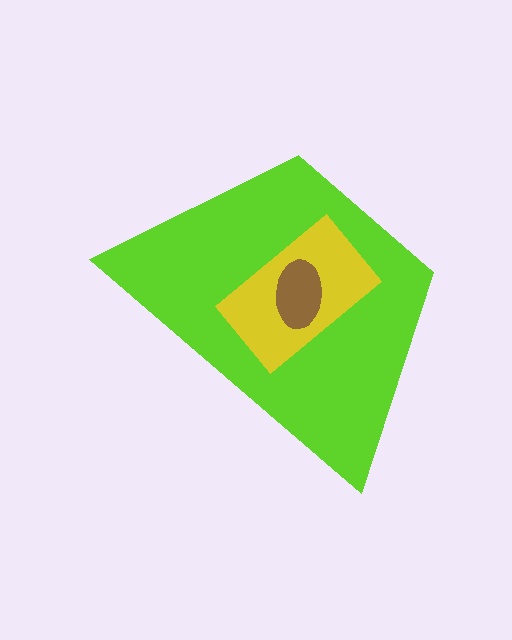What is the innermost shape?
The brown ellipse.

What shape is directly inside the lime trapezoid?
The yellow rectangle.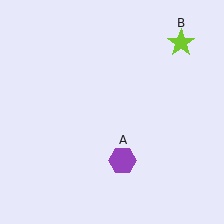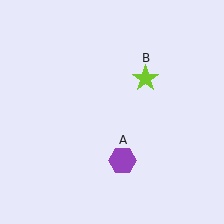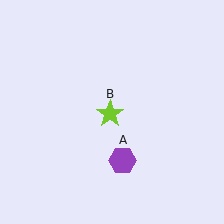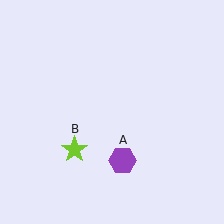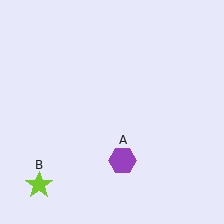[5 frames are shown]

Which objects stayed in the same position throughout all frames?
Purple hexagon (object A) remained stationary.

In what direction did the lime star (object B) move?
The lime star (object B) moved down and to the left.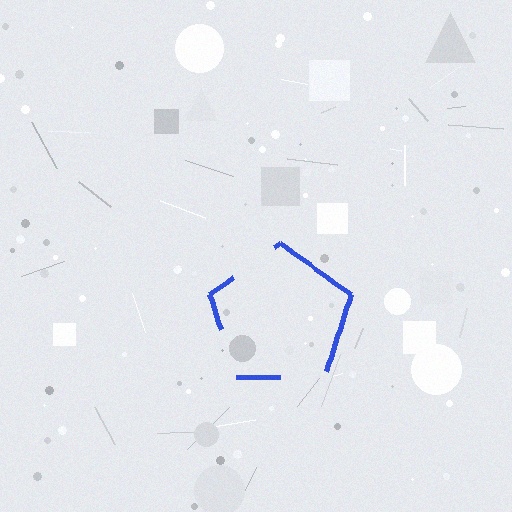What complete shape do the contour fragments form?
The contour fragments form a pentagon.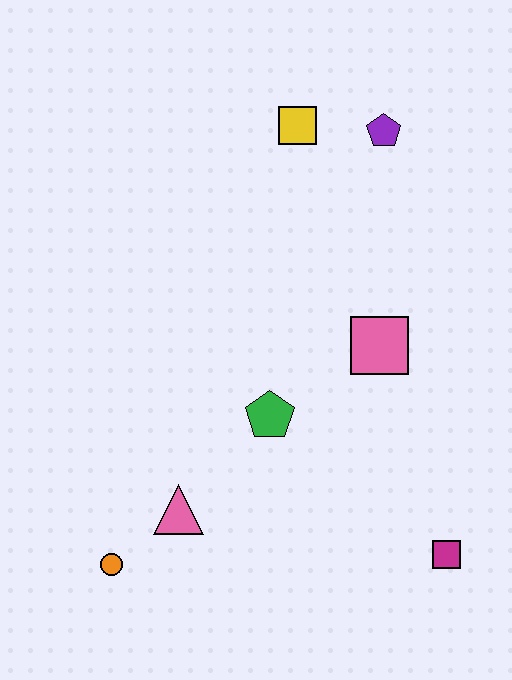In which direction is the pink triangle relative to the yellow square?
The pink triangle is below the yellow square.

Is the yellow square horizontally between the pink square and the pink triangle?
Yes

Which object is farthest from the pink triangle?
The purple pentagon is farthest from the pink triangle.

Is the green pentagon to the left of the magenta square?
Yes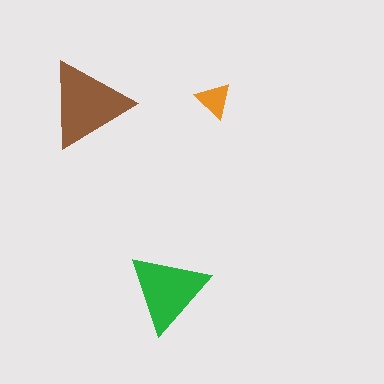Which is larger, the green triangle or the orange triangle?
The green one.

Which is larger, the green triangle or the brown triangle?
The brown one.